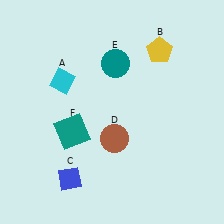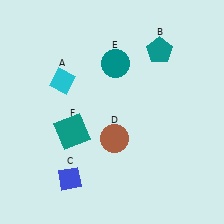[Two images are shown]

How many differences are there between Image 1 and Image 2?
There is 1 difference between the two images.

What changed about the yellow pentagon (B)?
In Image 1, B is yellow. In Image 2, it changed to teal.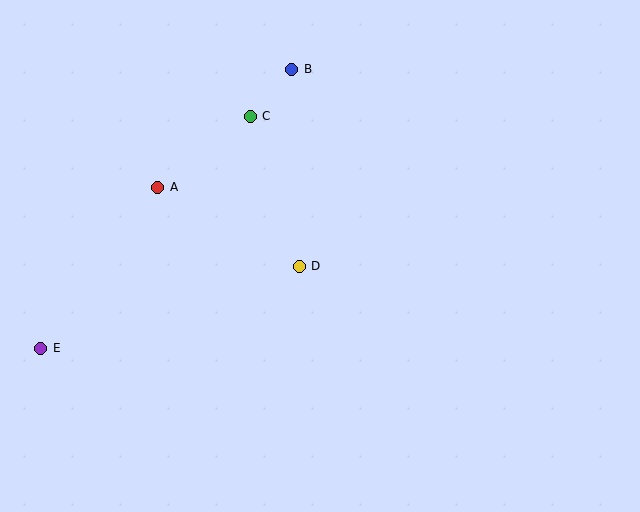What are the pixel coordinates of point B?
Point B is at (292, 69).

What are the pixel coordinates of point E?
Point E is at (41, 348).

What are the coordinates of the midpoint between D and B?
The midpoint between D and B is at (296, 168).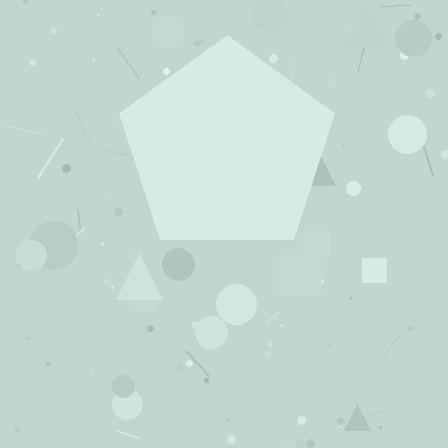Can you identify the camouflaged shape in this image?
The camouflaged shape is a pentagon.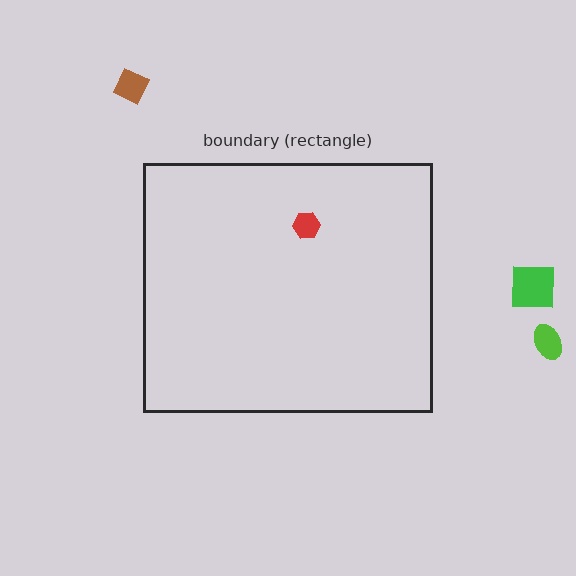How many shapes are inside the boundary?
1 inside, 3 outside.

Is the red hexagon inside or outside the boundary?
Inside.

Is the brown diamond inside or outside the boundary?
Outside.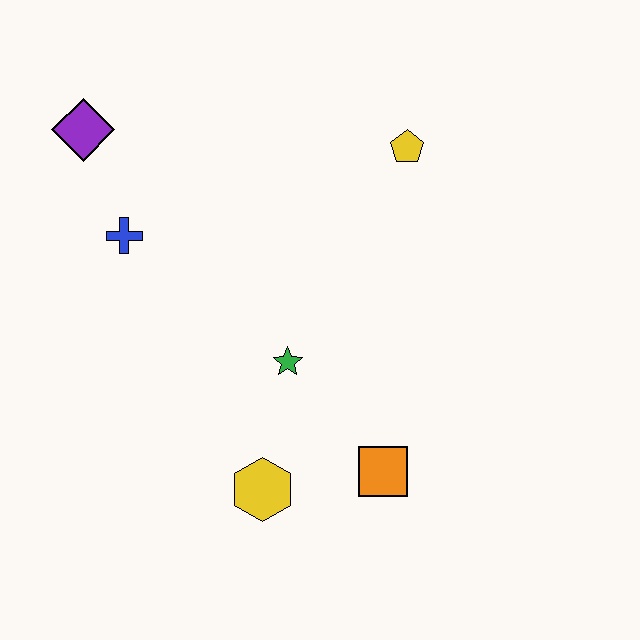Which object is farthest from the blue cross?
The orange square is farthest from the blue cross.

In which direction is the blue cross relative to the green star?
The blue cross is to the left of the green star.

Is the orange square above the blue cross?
No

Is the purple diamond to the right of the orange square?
No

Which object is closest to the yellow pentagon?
The green star is closest to the yellow pentagon.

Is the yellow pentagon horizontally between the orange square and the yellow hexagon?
No